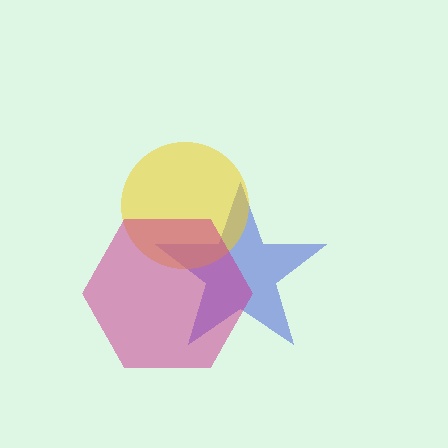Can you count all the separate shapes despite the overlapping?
Yes, there are 3 separate shapes.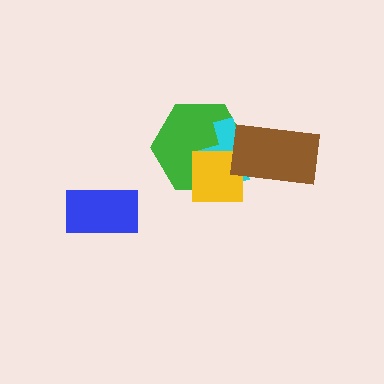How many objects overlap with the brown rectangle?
2 objects overlap with the brown rectangle.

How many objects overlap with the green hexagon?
3 objects overlap with the green hexagon.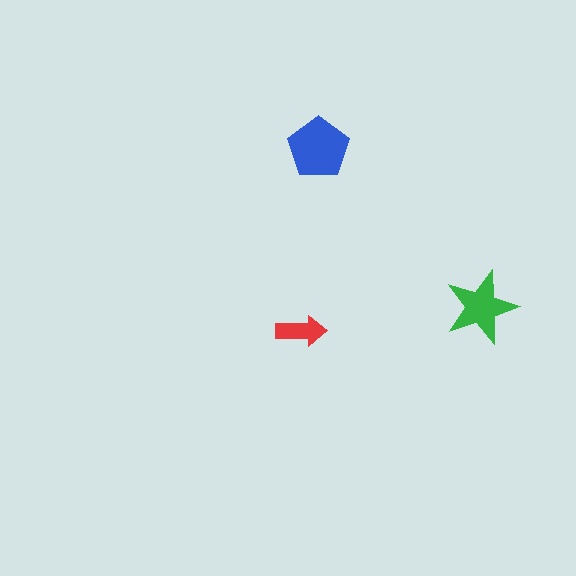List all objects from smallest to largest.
The red arrow, the green star, the blue pentagon.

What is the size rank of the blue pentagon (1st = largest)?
1st.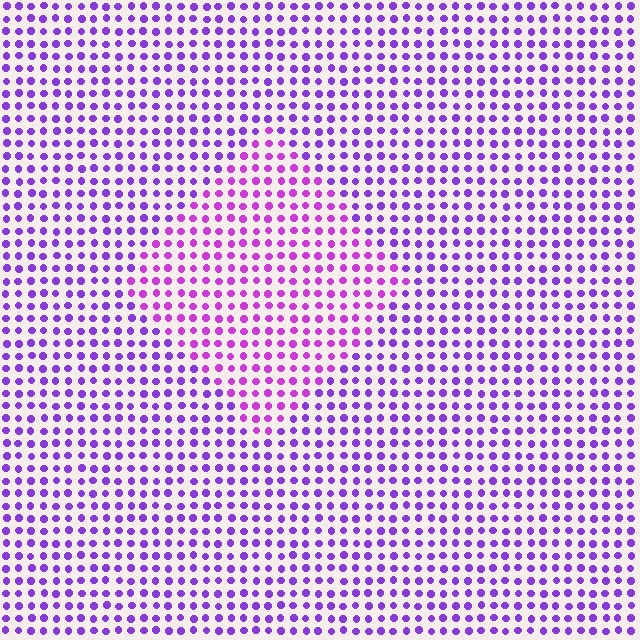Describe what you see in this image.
The image is filled with small purple elements in a uniform arrangement. A diamond-shaped region is visible where the elements are tinted to a slightly different hue, forming a subtle color boundary.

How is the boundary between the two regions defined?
The boundary is defined purely by a slight shift in hue (about 27 degrees). Spacing, size, and orientation are identical on both sides.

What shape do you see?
I see a diamond.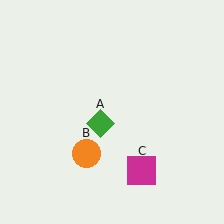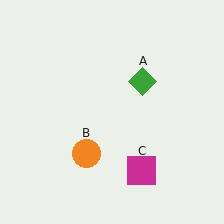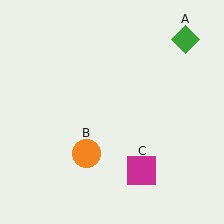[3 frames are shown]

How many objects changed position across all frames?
1 object changed position: green diamond (object A).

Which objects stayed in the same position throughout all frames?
Orange circle (object B) and magenta square (object C) remained stationary.